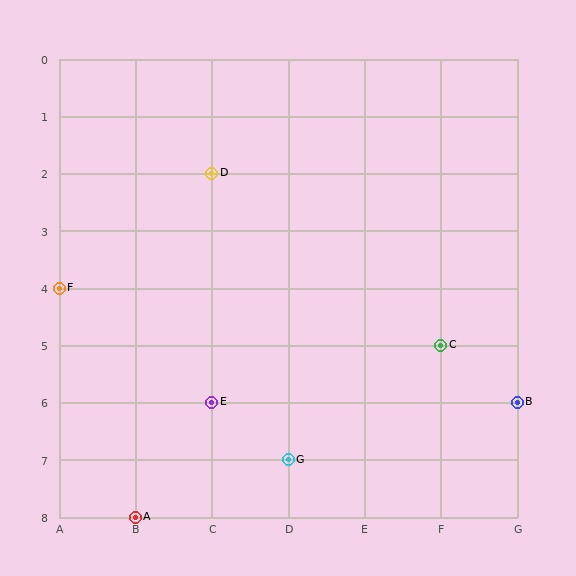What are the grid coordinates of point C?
Point C is at grid coordinates (F, 5).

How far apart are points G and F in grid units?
Points G and F are 3 columns and 3 rows apart (about 4.2 grid units diagonally).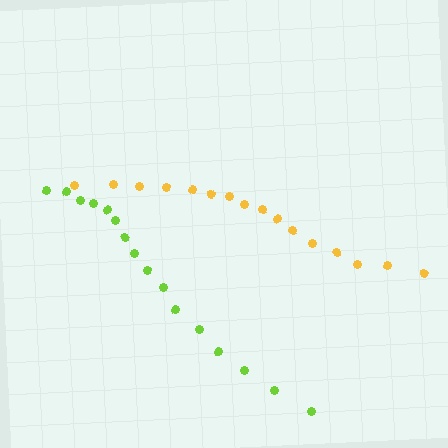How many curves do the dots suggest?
There are 2 distinct paths.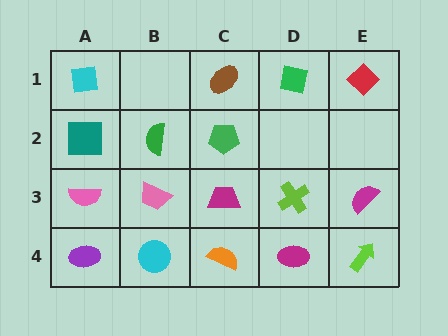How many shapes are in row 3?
5 shapes.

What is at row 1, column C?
A brown ellipse.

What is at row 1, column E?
A red diamond.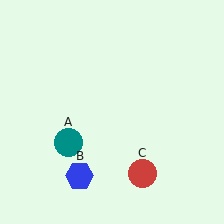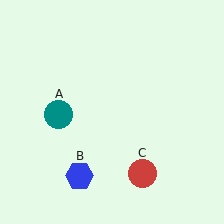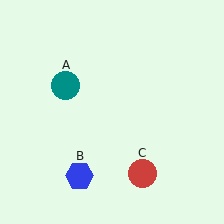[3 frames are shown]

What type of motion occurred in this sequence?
The teal circle (object A) rotated clockwise around the center of the scene.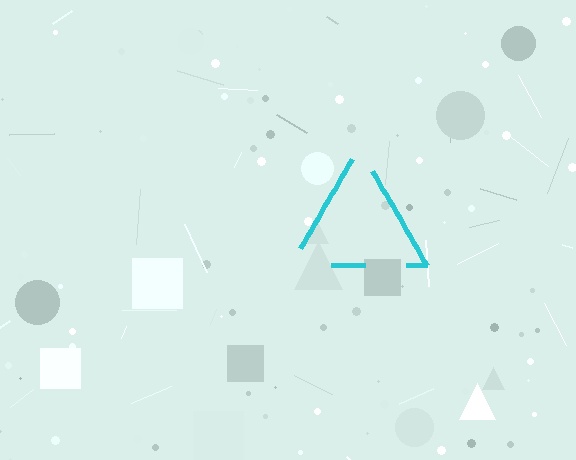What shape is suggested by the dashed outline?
The dashed outline suggests a triangle.